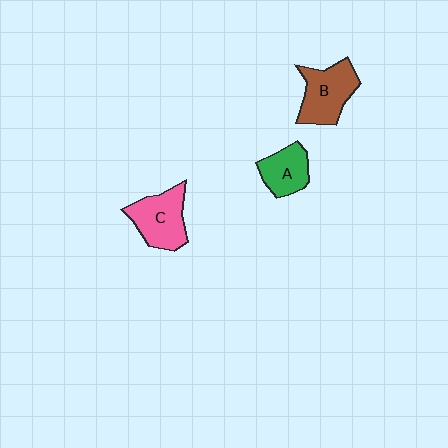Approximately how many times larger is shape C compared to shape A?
Approximately 1.4 times.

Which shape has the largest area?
Shape B (brown).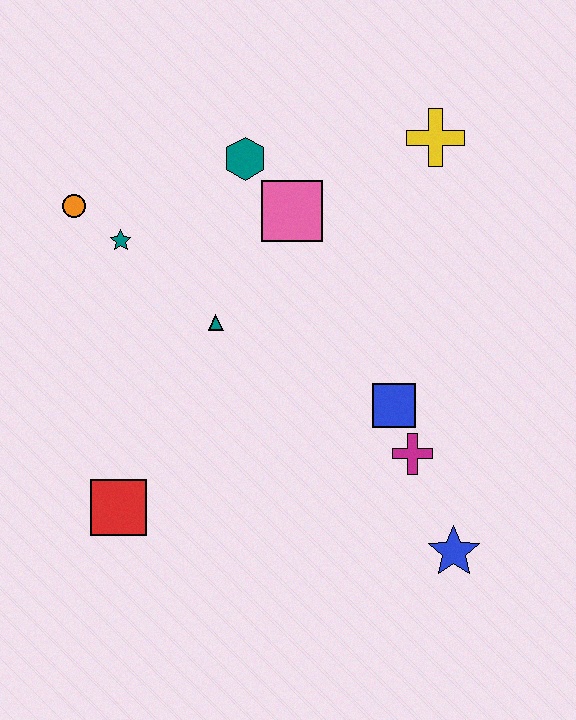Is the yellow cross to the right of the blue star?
No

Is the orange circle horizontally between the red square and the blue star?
No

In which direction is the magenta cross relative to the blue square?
The magenta cross is below the blue square.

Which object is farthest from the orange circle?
The blue star is farthest from the orange circle.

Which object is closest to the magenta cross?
The blue square is closest to the magenta cross.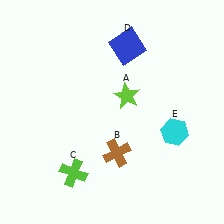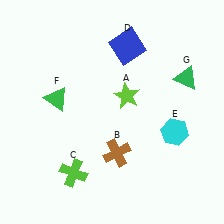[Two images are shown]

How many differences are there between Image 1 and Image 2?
There are 2 differences between the two images.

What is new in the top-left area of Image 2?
A green triangle (F) was added in the top-left area of Image 2.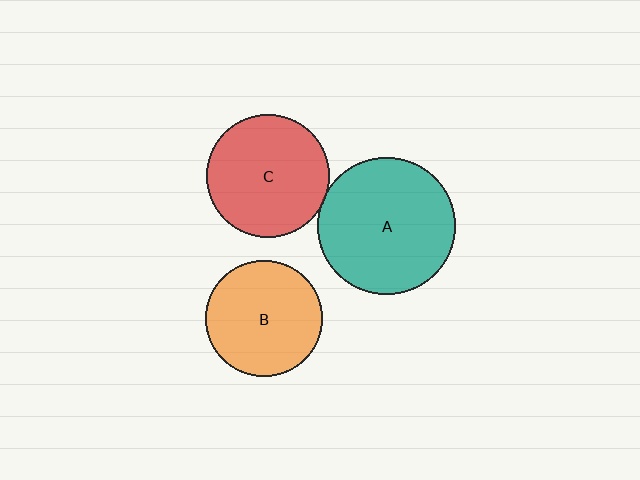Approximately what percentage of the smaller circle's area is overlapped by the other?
Approximately 5%.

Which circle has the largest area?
Circle A (teal).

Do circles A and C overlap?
Yes.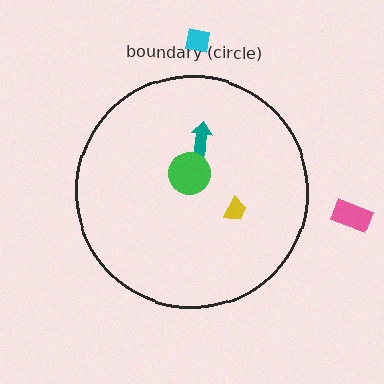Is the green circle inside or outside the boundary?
Inside.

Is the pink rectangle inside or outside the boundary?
Outside.